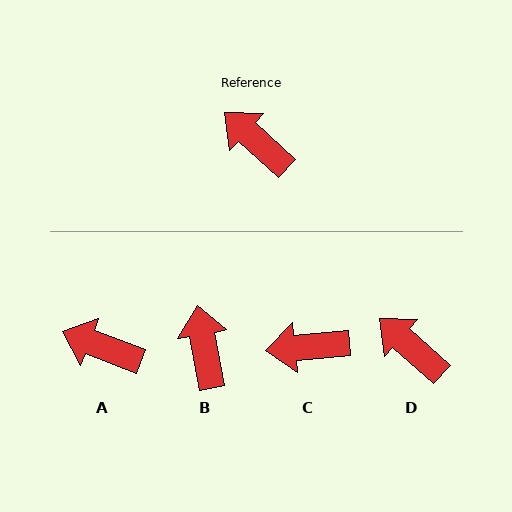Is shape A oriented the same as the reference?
No, it is off by about 21 degrees.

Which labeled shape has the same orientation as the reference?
D.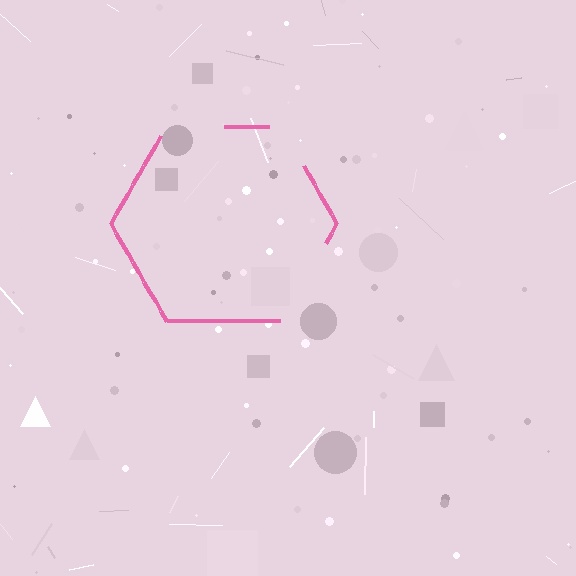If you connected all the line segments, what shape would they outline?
They would outline a hexagon.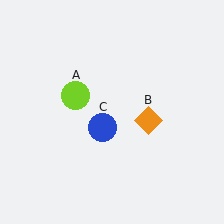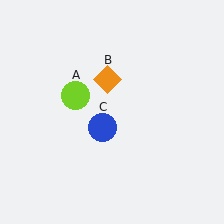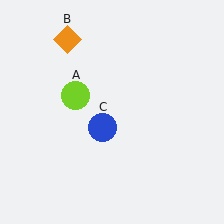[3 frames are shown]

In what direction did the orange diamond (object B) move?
The orange diamond (object B) moved up and to the left.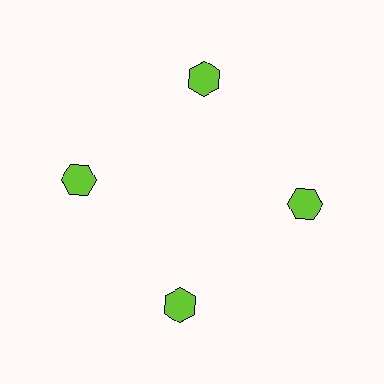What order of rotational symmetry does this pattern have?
This pattern has 4-fold rotational symmetry.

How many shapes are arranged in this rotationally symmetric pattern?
There are 4 shapes, arranged in 4 groups of 1.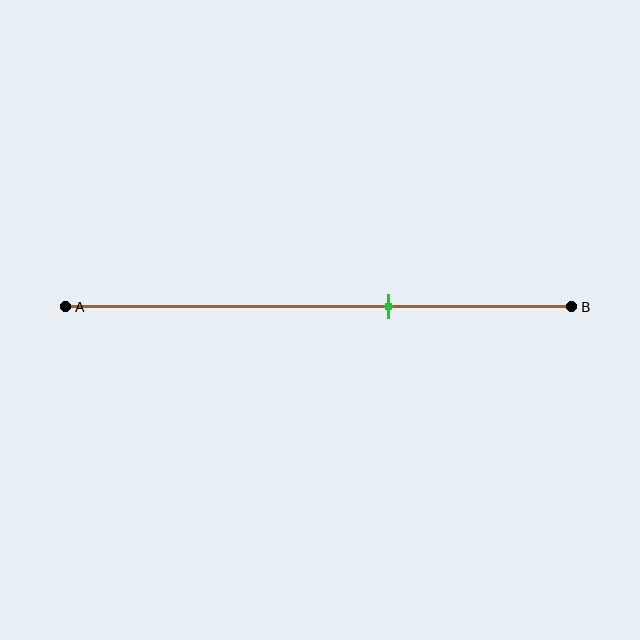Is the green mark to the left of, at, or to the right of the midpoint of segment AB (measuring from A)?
The green mark is to the right of the midpoint of segment AB.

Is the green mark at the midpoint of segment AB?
No, the mark is at about 65% from A, not at the 50% midpoint.